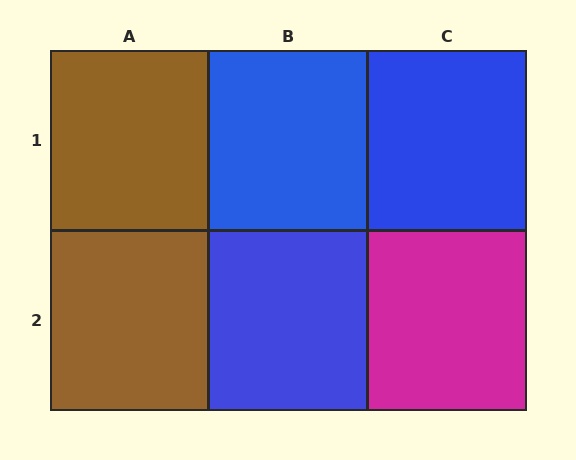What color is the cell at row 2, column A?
Brown.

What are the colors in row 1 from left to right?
Brown, blue, blue.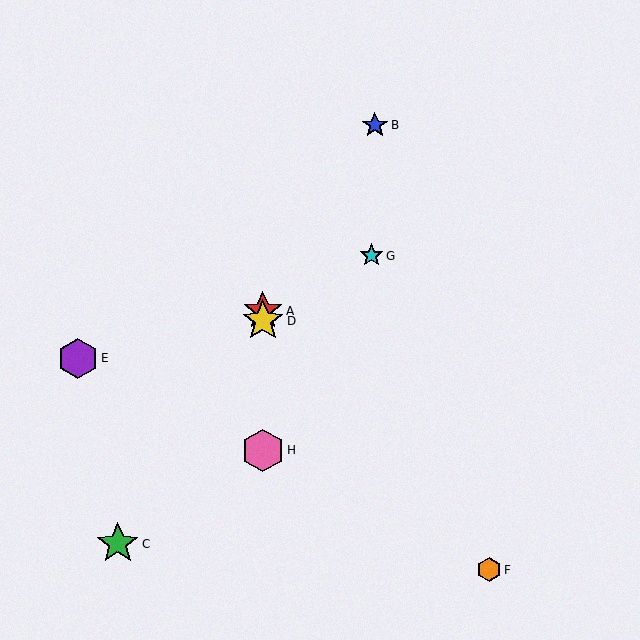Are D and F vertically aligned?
No, D is at x≈263 and F is at x≈489.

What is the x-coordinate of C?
Object C is at x≈118.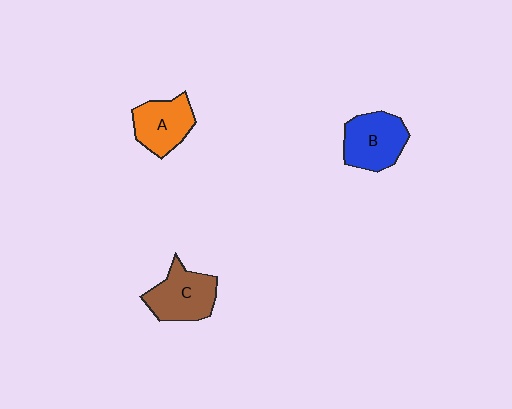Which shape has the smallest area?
Shape A (orange).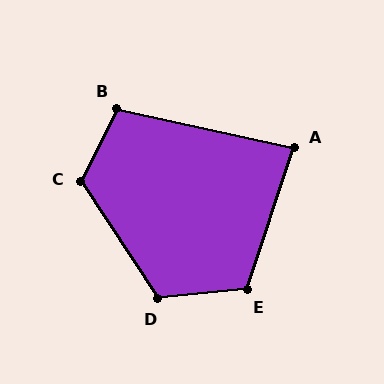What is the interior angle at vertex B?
Approximately 104 degrees (obtuse).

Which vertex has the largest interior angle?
C, at approximately 120 degrees.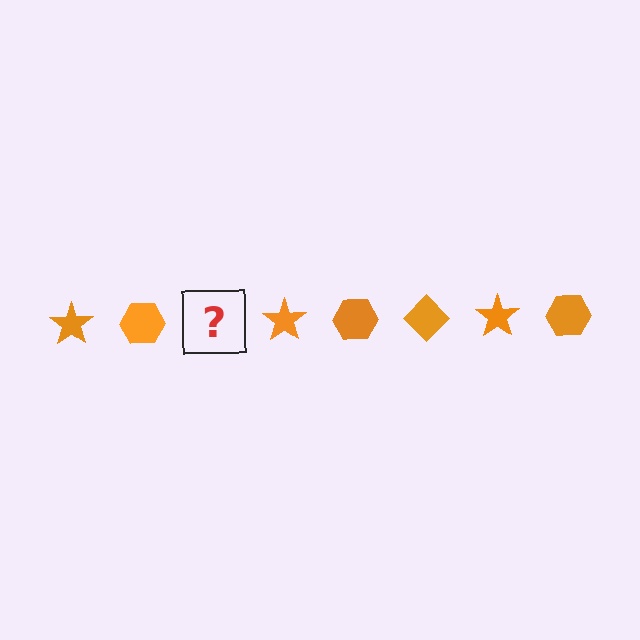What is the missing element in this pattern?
The missing element is an orange diamond.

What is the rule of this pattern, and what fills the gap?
The rule is that the pattern cycles through star, hexagon, diamond shapes in orange. The gap should be filled with an orange diamond.